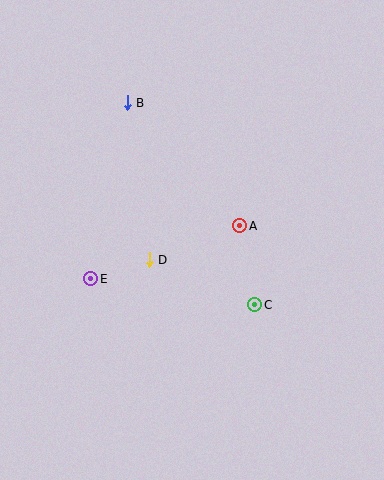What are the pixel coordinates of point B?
Point B is at (127, 103).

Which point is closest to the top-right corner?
Point A is closest to the top-right corner.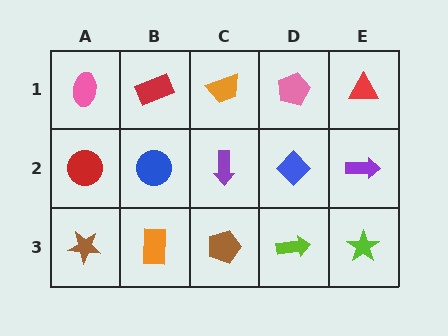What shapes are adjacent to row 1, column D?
A blue diamond (row 2, column D), an orange trapezoid (row 1, column C), a red triangle (row 1, column E).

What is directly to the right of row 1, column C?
A pink pentagon.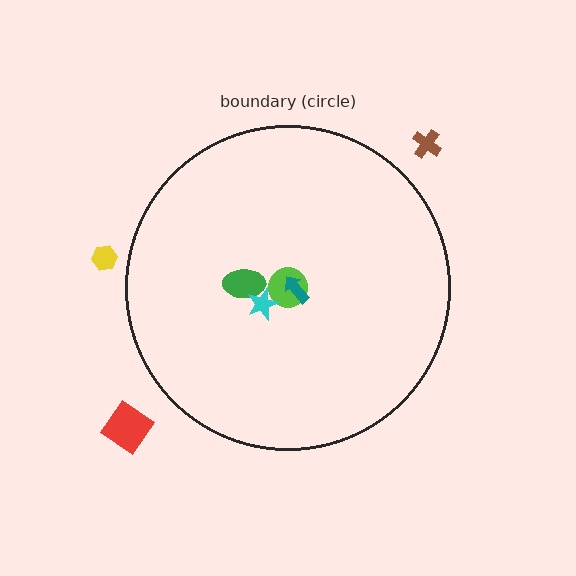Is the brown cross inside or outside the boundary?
Outside.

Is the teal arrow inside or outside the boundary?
Inside.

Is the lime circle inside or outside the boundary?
Inside.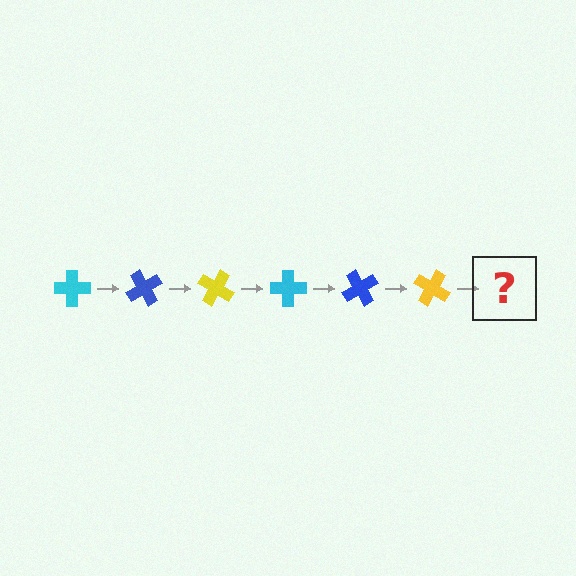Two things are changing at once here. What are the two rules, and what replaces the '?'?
The two rules are that it rotates 60 degrees each step and the color cycles through cyan, blue, and yellow. The '?' should be a cyan cross, rotated 360 degrees from the start.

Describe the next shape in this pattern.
It should be a cyan cross, rotated 360 degrees from the start.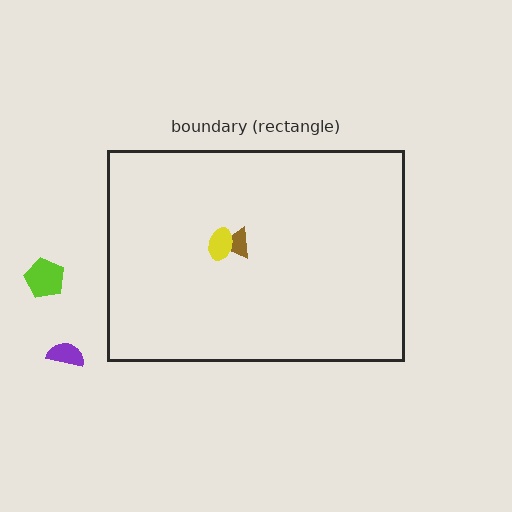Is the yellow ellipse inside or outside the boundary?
Inside.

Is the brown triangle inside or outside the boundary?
Inside.